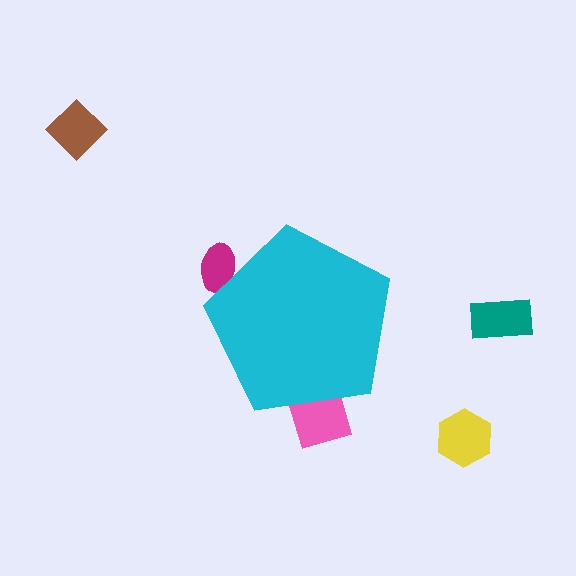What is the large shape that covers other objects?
A cyan pentagon.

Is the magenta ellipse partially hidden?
Yes, the magenta ellipse is partially hidden behind the cyan pentagon.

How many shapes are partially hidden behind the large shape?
2 shapes are partially hidden.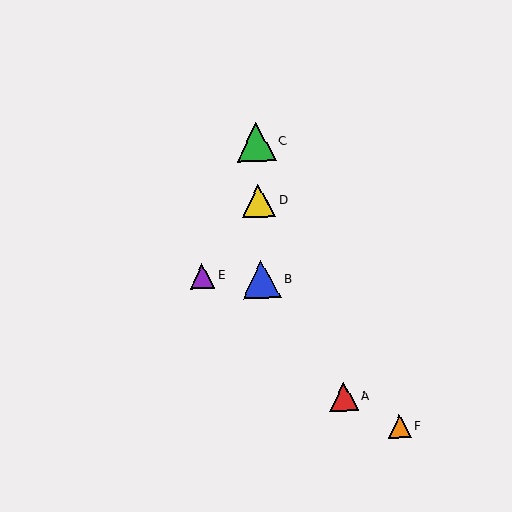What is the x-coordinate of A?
Object A is at x≈344.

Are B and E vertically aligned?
No, B is at x≈262 and E is at x≈202.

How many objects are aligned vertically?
3 objects (B, C, D) are aligned vertically.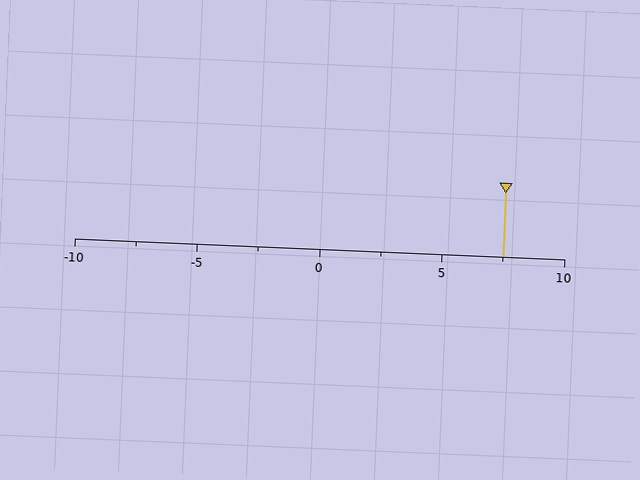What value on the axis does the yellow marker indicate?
The marker indicates approximately 7.5.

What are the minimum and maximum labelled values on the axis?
The axis runs from -10 to 10.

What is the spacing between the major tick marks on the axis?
The major ticks are spaced 5 apart.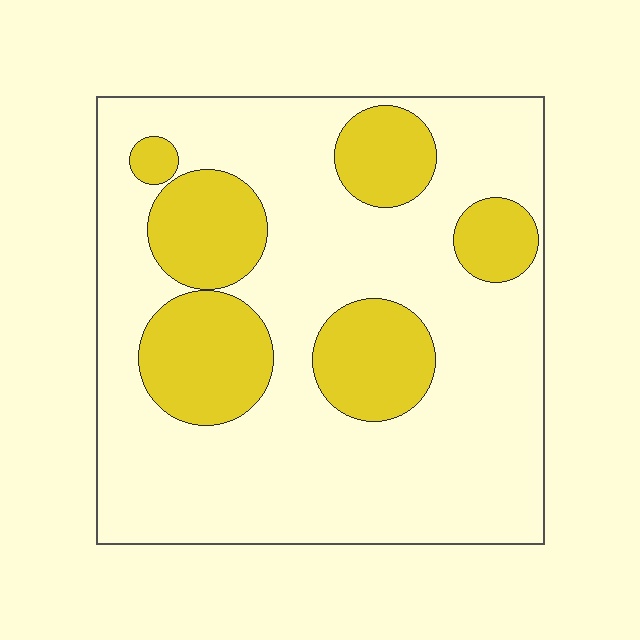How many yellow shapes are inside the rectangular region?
6.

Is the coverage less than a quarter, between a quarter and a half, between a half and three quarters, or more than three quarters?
Between a quarter and a half.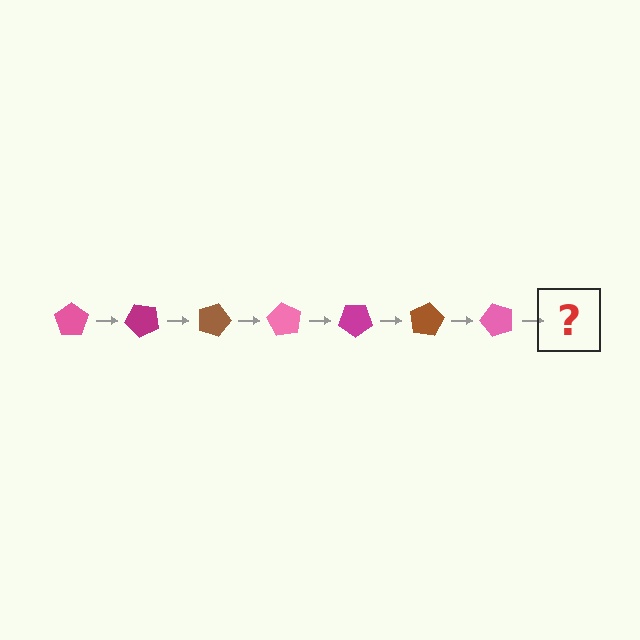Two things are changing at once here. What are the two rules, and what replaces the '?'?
The two rules are that it rotates 45 degrees each step and the color cycles through pink, magenta, and brown. The '?' should be a magenta pentagon, rotated 315 degrees from the start.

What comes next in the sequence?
The next element should be a magenta pentagon, rotated 315 degrees from the start.